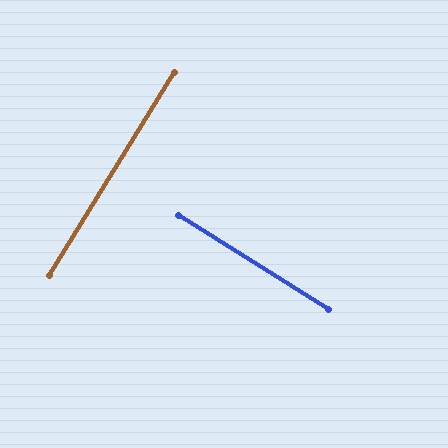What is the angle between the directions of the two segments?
Approximately 89 degrees.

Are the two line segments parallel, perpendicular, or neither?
Perpendicular — they meet at approximately 89°.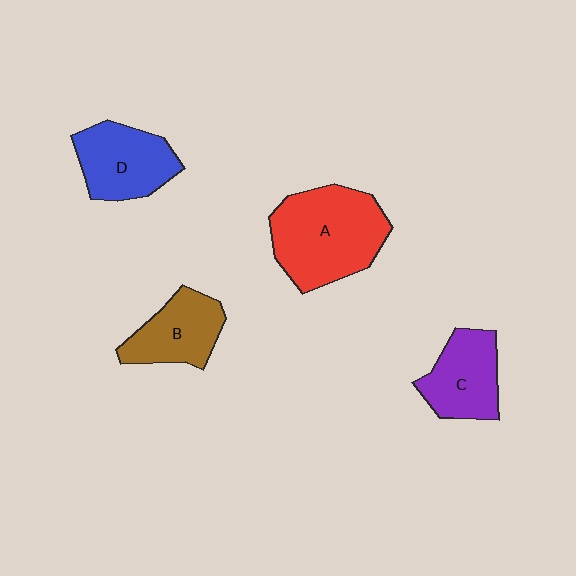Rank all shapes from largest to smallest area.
From largest to smallest: A (red), D (blue), C (purple), B (brown).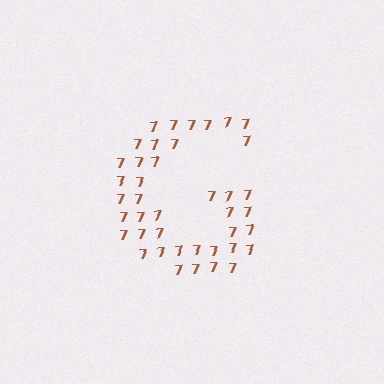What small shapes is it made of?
It is made of small digit 7's.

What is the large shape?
The large shape is the letter G.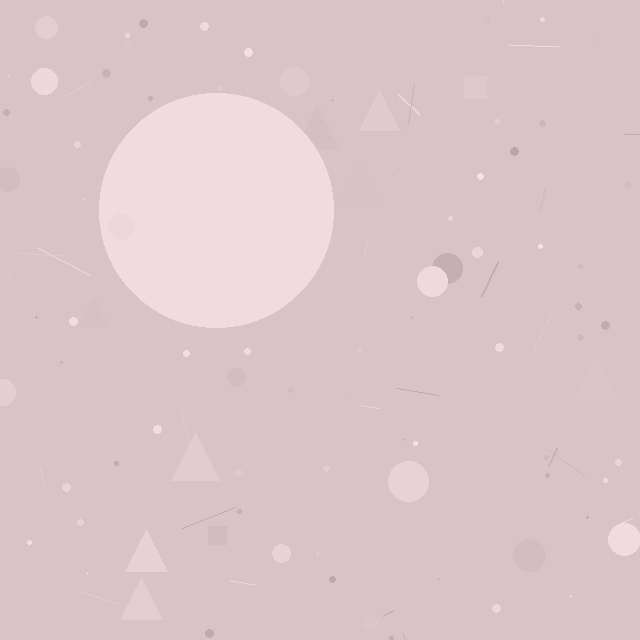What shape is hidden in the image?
A circle is hidden in the image.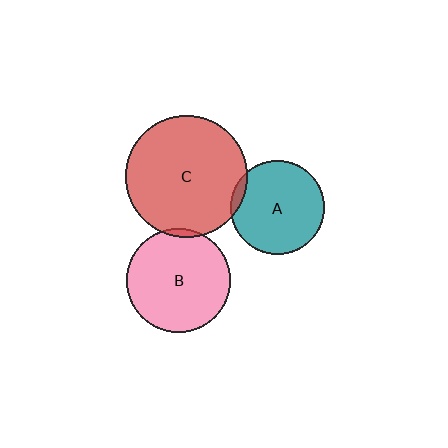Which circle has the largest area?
Circle C (red).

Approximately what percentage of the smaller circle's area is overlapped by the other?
Approximately 5%.